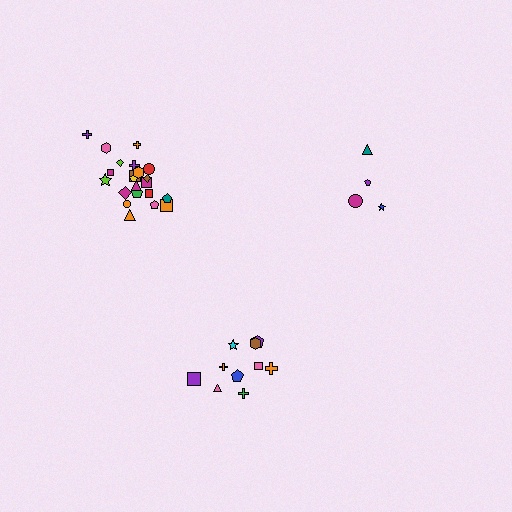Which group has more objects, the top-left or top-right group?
The top-left group.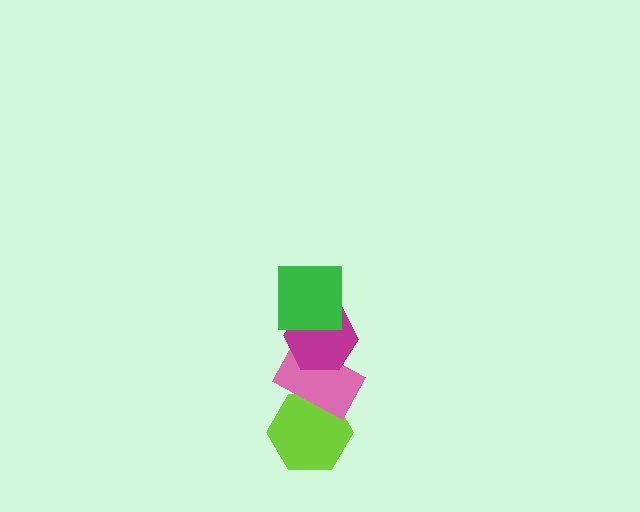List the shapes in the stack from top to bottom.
From top to bottom: the green square, the magenta hexagon, the pink rectangle, the lime hexagon.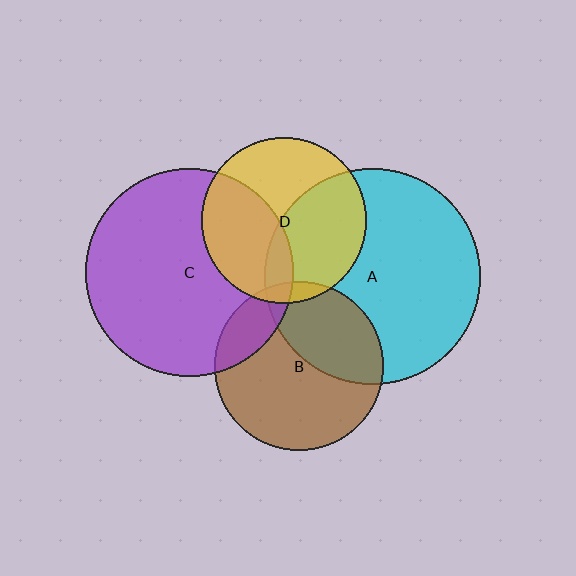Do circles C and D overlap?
Yes.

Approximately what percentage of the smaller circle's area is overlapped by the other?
Approximately 40%.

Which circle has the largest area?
Circle A (cyan).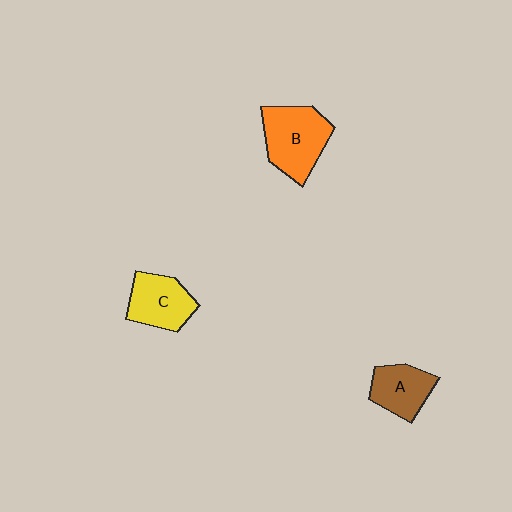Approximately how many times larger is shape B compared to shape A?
Approximately 1.4 times.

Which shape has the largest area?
Shape B (orange).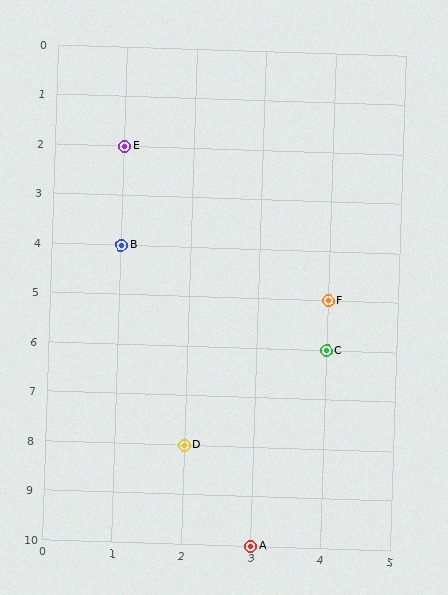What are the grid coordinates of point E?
Point E is at grid coordinates (1, 2).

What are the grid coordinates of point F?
Point F is at grid coordinates (4, 5).